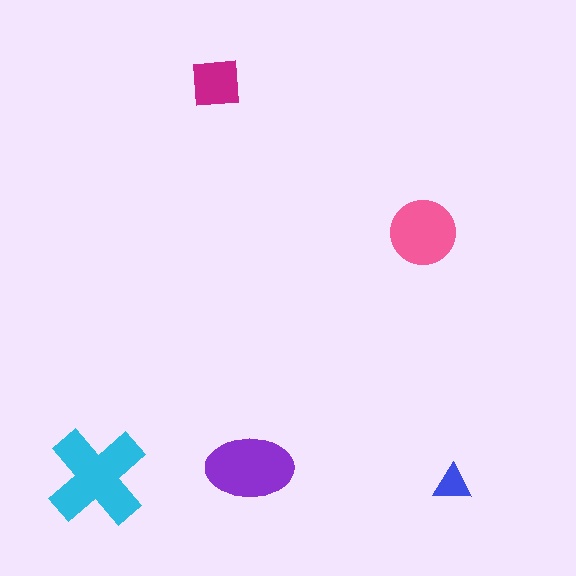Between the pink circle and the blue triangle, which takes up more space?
The pink circle.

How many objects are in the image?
There are 5 objects in the image.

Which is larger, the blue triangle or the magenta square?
The magenta square.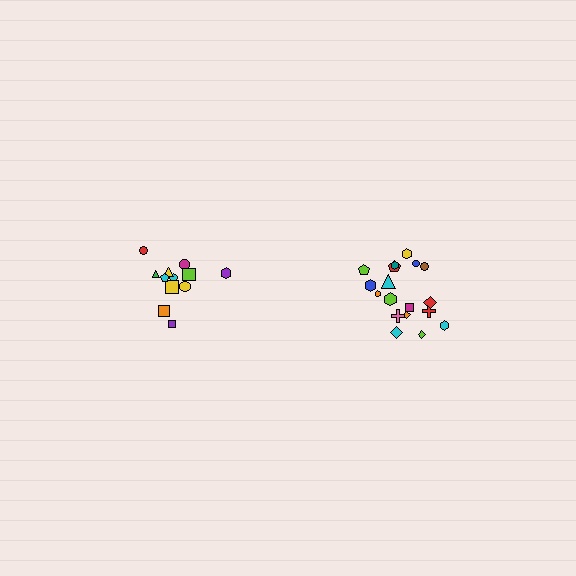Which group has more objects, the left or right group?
The right group.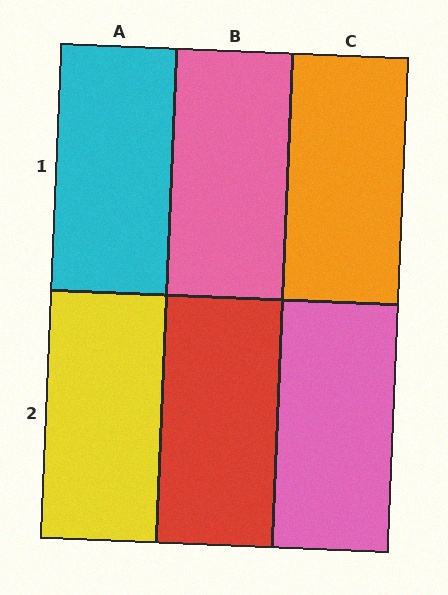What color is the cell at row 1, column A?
Cyan.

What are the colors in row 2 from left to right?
Yellow, red, pink.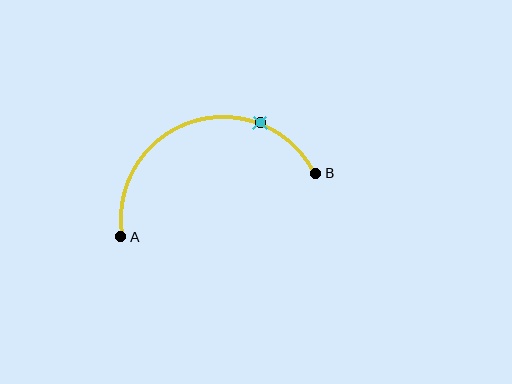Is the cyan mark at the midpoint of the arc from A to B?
No. The cyan mark lies on the arc but is closer to endpoint B. The arc midpoint would be at the point on the curve equidistant along the arc from both A and B.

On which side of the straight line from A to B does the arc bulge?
The arc bulges above the straight line connecting A and B.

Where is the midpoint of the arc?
The arc midpoint is the point on the curve farthest from the straight line joining A and B. It sits above that line.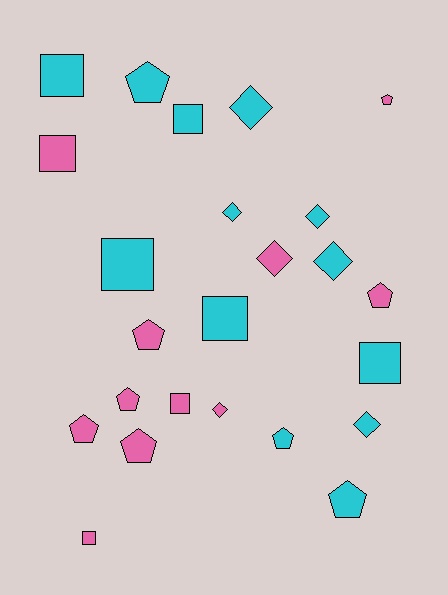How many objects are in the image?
There are 24 objects.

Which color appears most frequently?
Cyan, with 13 objects.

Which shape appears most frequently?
Pentagon, with 9 objects.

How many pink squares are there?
There are 3 pink squares.